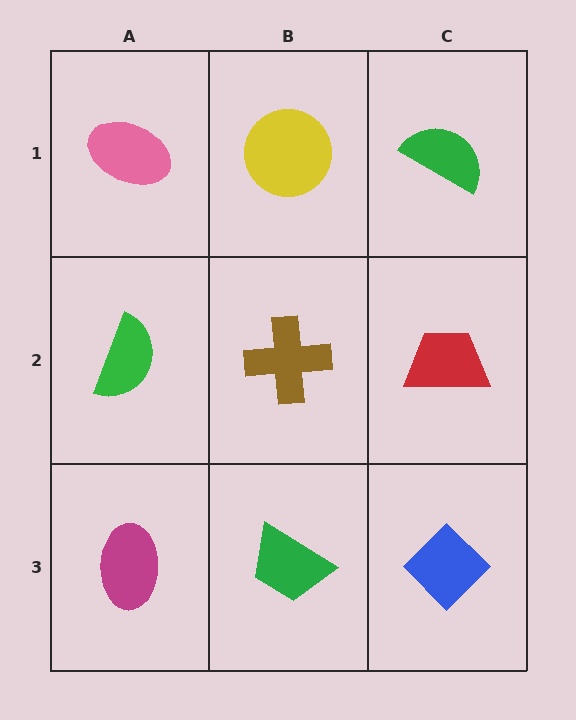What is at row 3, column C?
A blue diamond.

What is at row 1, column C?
A green semicircle.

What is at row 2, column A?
A green semicircle.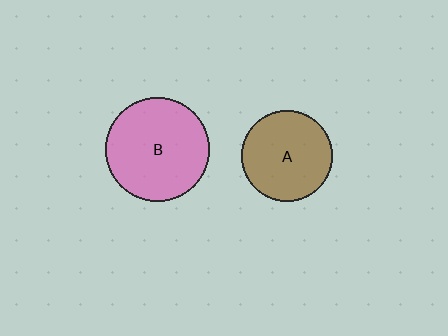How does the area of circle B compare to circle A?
Approximately 1.3 times.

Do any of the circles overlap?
No, none of the circles overlap.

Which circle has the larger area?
Circle B (pink).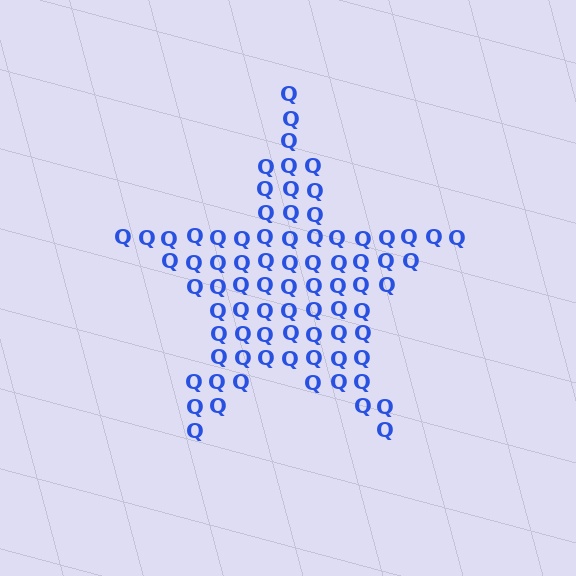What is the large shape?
The large shape is a star.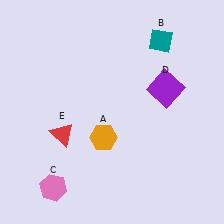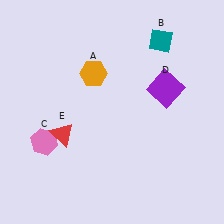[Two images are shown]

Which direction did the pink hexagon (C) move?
The pink hexagon (C) moved up.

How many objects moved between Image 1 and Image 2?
2 objects moved between the two images.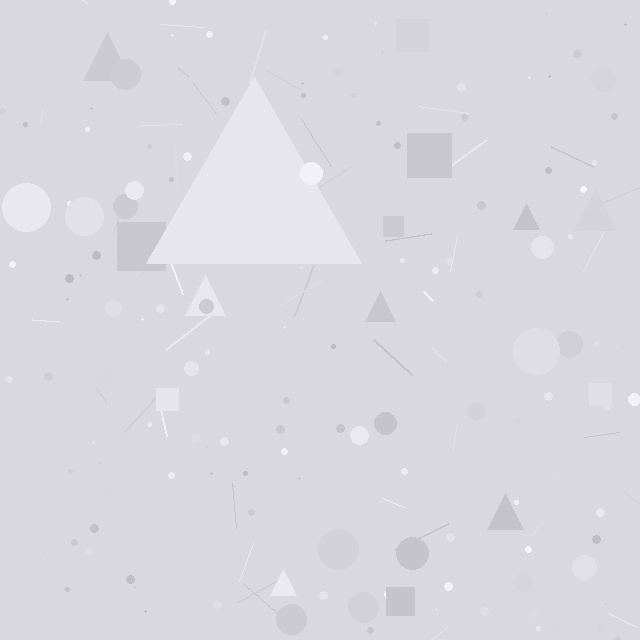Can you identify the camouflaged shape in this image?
The camouflaged shape is a triangle.